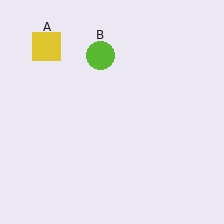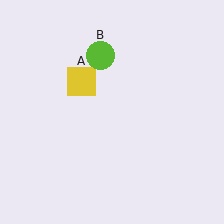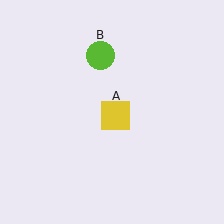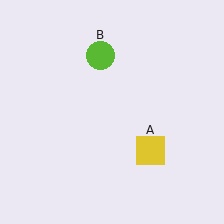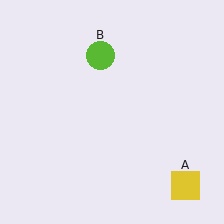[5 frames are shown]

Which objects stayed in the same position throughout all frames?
Lime circle (object B) remained stationary.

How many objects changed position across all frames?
1 object changed position: yellow square (object A).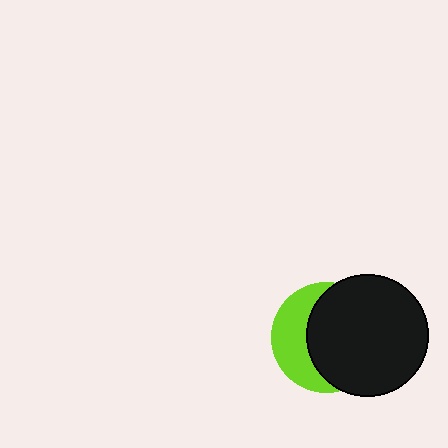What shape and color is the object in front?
The object in front is a black circle.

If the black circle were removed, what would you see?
You would see the complete lime circle.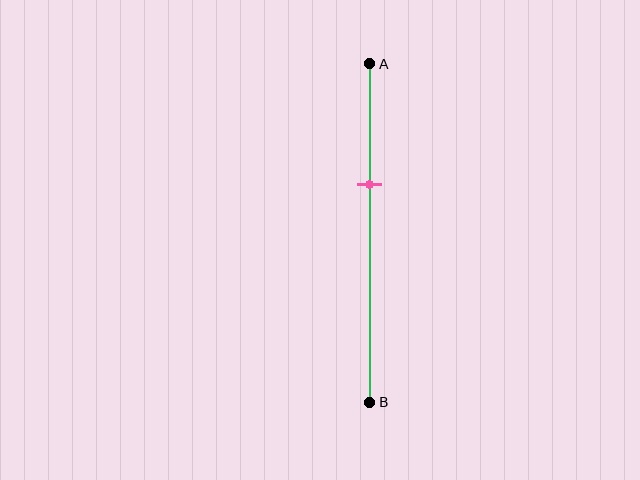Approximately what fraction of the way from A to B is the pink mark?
The pink mark is approximately 35% of the way from A to B.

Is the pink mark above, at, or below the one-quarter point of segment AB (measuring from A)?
The pink mark is below the one-quarter point of segment AB.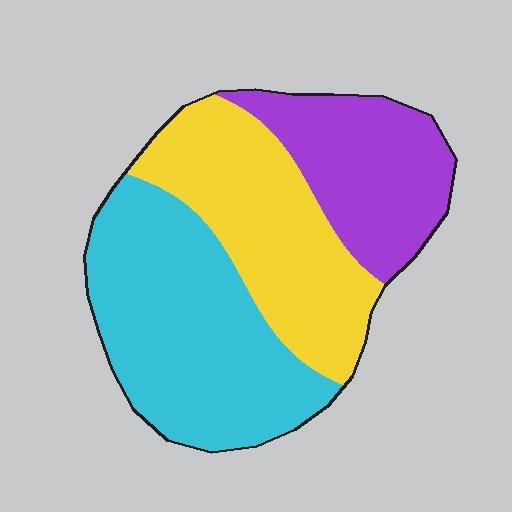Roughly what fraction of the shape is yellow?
Yellow takes up about one third (1/3) of the shape.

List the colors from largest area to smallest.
From largest to smallest: cyan, yellow, purple.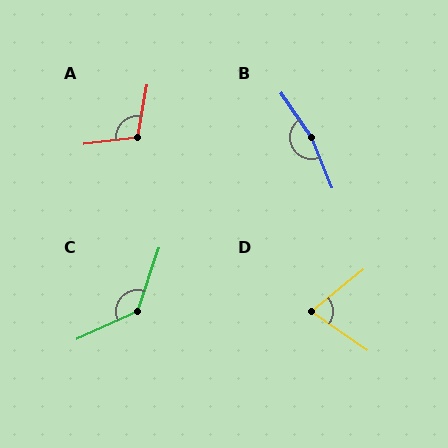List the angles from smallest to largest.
D (73°), A (107°), C (134°), B (167°).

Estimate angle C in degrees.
Approximately 134 degrees.